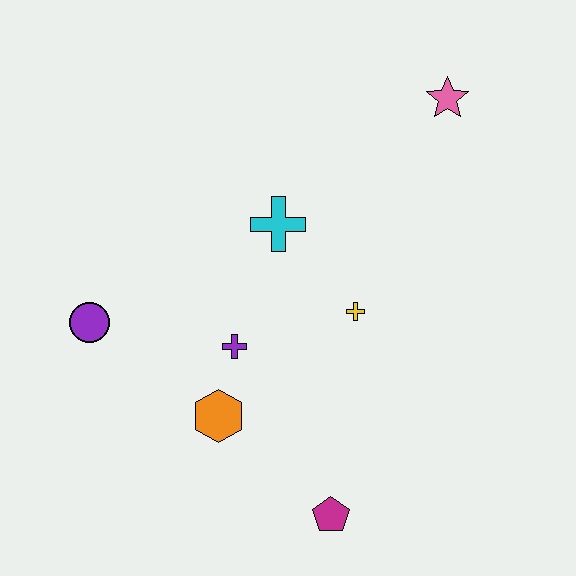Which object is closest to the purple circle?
The purple cross is closest to the purple circle.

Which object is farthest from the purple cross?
The pink star is farthest from the purple cross.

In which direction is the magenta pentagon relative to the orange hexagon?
The magenta pentagon is to the right of the orange hexagon.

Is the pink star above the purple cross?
Yes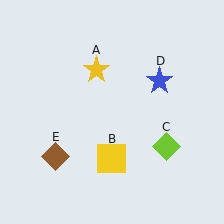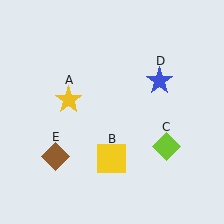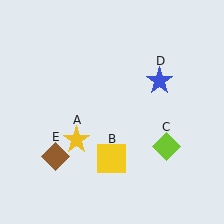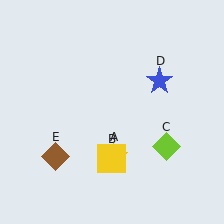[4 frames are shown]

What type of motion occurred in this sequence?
The yellow star (object A) rotated counterclockwise around the center of the scene.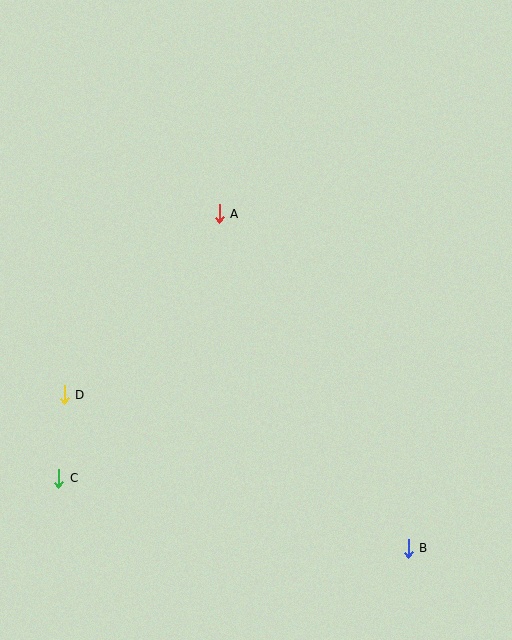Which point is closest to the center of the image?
Point A at (219, 214) is closest to the center.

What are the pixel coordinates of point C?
Point C is at (59, 478).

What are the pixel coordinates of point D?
Point D is at (64, 395).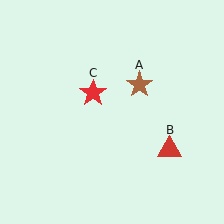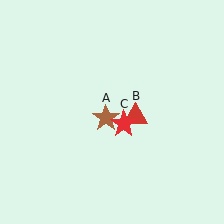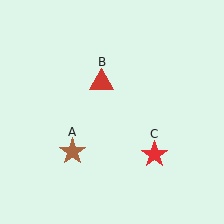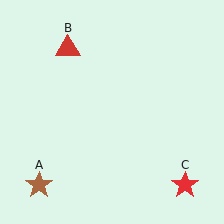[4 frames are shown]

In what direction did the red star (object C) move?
The red star (object C) moved down and to the right.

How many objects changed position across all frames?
3 objects changed position: brown star (object A), red triangle (object B), red star (object C).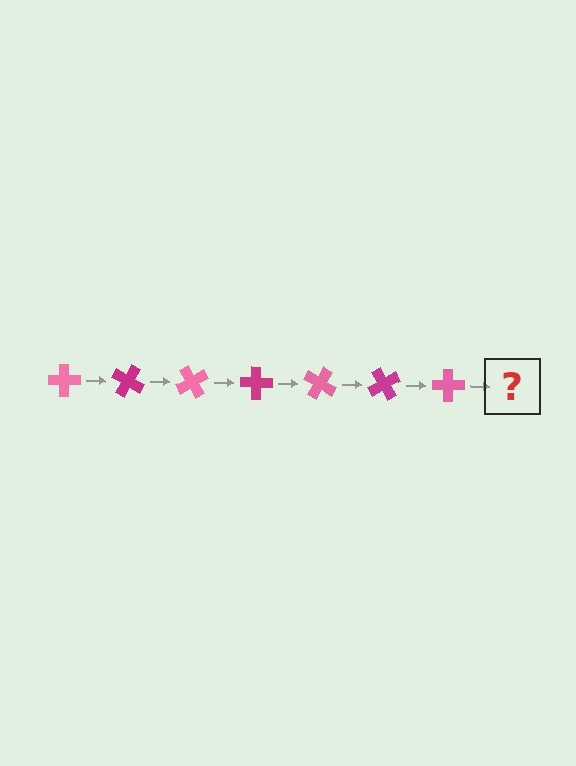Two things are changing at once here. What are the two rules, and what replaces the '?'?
The two rules are that it rotates 30 degrees each step and the color cycles through pink and magenta. The '?' should be a magenta cross, rotated 210 degrees from the start.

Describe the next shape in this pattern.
It should be a magenta cross, rotated 210 degrees from the start.